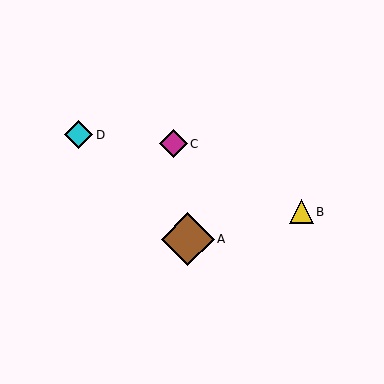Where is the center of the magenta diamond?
The center of the magenta diamond is at (173, 144).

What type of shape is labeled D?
Shape D is a cyan diamond.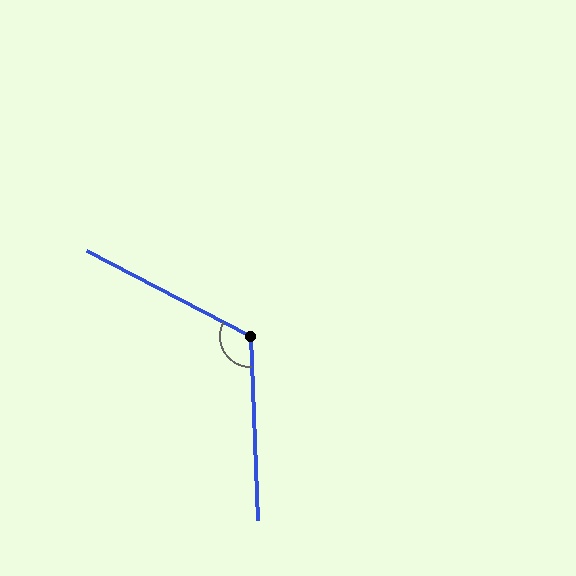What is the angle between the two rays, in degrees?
Approximately 120 degrees.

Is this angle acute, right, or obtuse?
It is obtuse.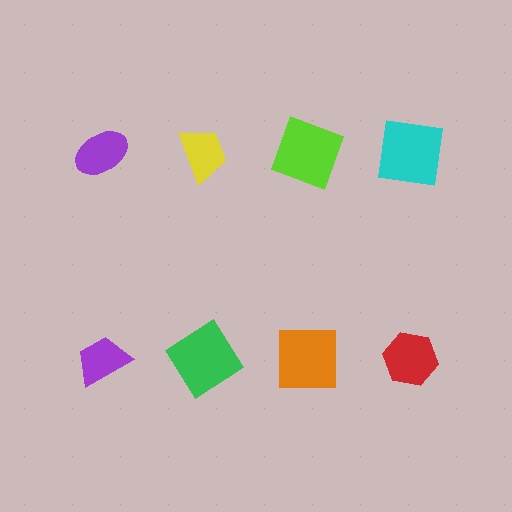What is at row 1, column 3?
A lime square.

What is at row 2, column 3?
An orange square.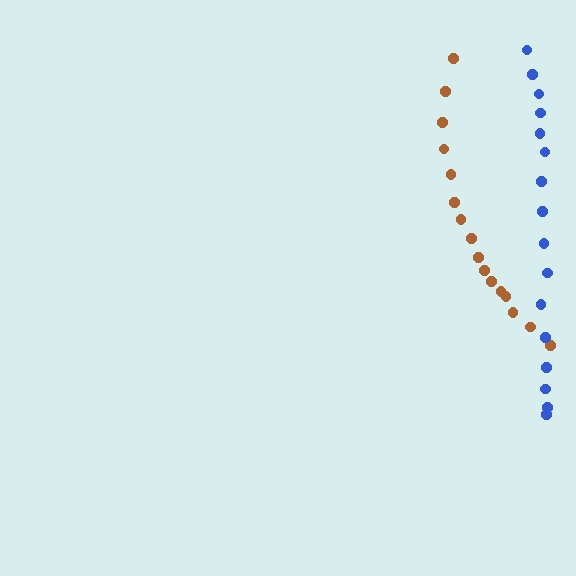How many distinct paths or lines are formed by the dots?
There are 2 distinct paths.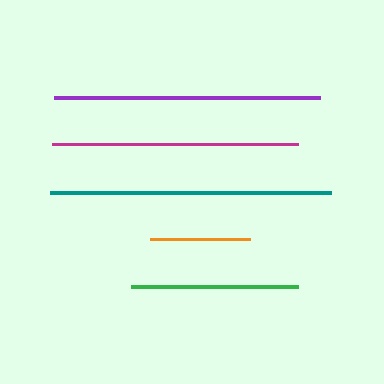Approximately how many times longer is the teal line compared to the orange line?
The teal line is approximately 2.8 times the length of the orange line.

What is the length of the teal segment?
The teal segment is approximately 281 pixels long.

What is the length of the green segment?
The green segment is approximately 166 pixels long.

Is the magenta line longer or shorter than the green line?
The magenta line is longer than the green line.